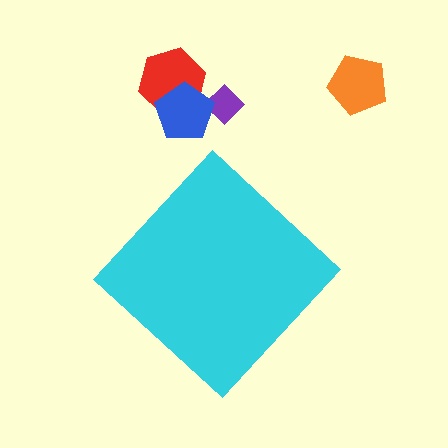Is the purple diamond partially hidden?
No, the purple diamond is fully visible.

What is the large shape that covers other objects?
A cyan diamond.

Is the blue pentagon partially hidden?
No, the blue pentagon is fully visible.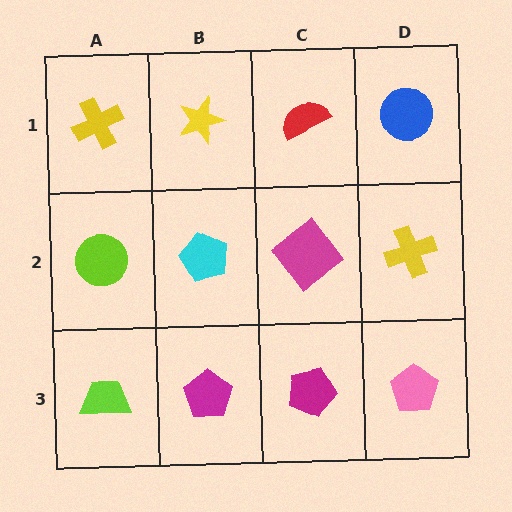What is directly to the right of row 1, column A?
A yellow star.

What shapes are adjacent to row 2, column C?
A red semicircle (row 1, column C), a magenta pentagon (row 3, column C), a cyan pentagon (row 2, column B), a yellow cross (row 2, column D).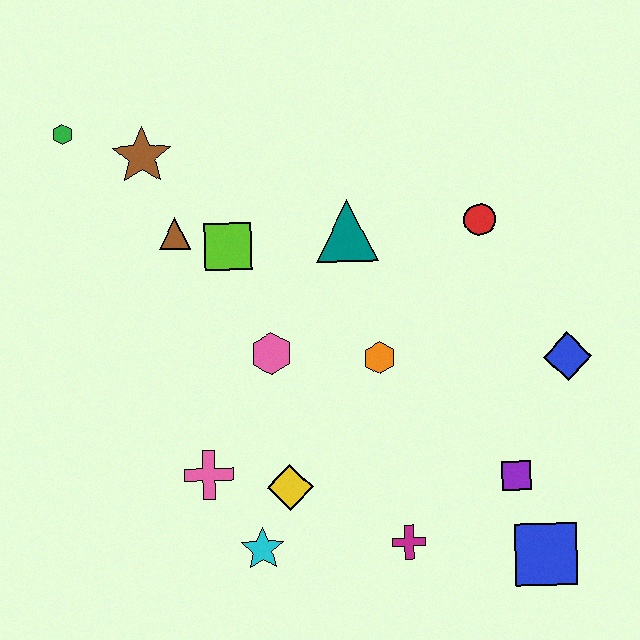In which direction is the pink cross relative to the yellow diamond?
The pink cross is to the left of the yellow diamond.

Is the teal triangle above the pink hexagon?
Yes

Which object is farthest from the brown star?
The blue square is farthest from the brown star.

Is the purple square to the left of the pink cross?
No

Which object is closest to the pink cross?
The yellow diamond is closest to the pink cross.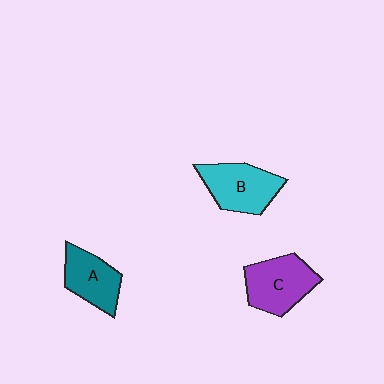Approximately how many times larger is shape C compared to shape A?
Approximately 1.2 times.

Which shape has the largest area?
Shape C (purple).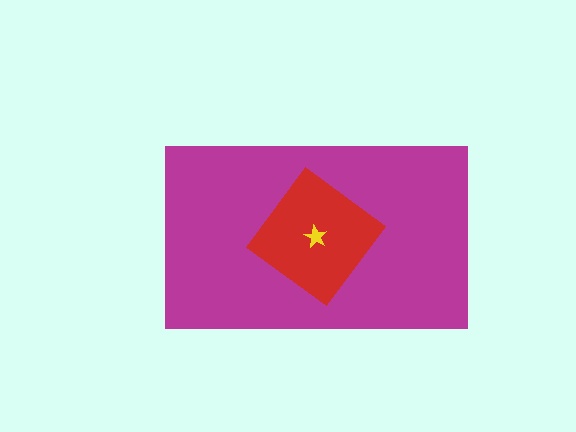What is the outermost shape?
The magenta rectangle.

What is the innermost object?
The yellow star.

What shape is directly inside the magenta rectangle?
The red diamond.